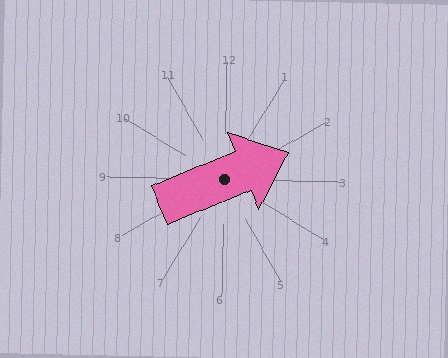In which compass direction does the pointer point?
Northeast.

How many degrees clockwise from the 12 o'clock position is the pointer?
Approximately 66 degrees.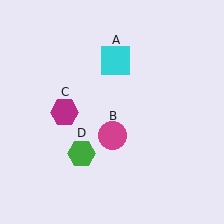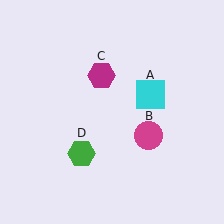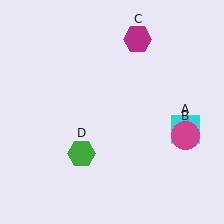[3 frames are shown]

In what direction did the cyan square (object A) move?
The cyan square (object A) moved down and to the right.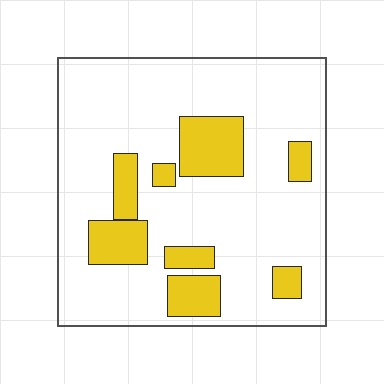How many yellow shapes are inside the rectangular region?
8.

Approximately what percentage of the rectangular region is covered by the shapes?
Approximately 20%.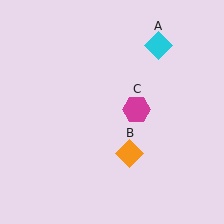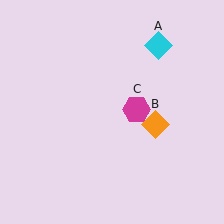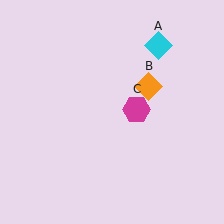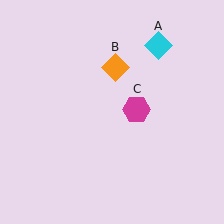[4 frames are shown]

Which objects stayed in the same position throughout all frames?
Cyan diamond (object A) and magenta hexagon (object C) remained stationary.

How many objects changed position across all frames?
1 object changed position: orange diamond (object B).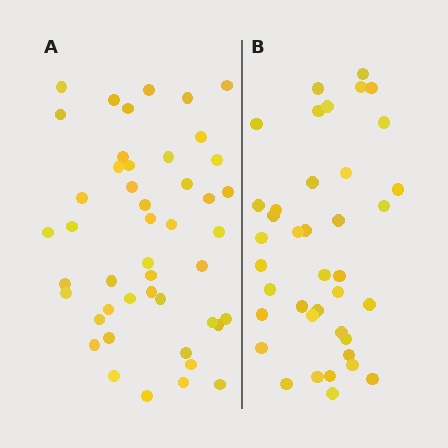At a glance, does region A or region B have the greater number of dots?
Region A (the left region) has more dots.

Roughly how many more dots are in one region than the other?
Region A has roughly 8 or so more dots than region B.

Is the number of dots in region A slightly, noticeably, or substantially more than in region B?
Region A has only slightly more — the two regions are fairly close. The ratio is roughly 1.2 to 1.